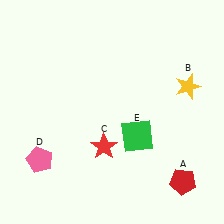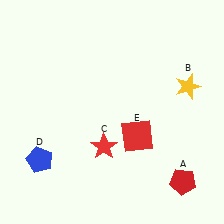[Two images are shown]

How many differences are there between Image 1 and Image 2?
There are 2 differences between the two images.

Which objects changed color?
D changed from pink to blue. E changed from green to red.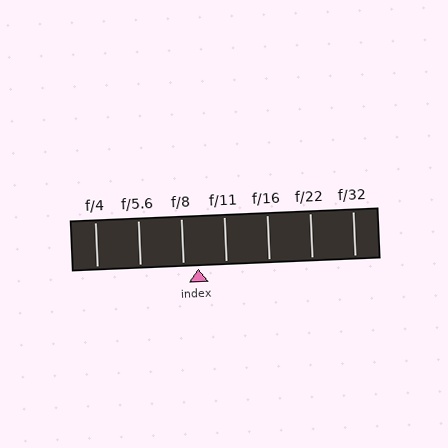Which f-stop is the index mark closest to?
The index mark is closest to f/8.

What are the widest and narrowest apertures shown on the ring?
The widest aperture shown is f/4 and the narrowest is f/32.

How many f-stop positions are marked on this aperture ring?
There are 7 f-stop positions marked.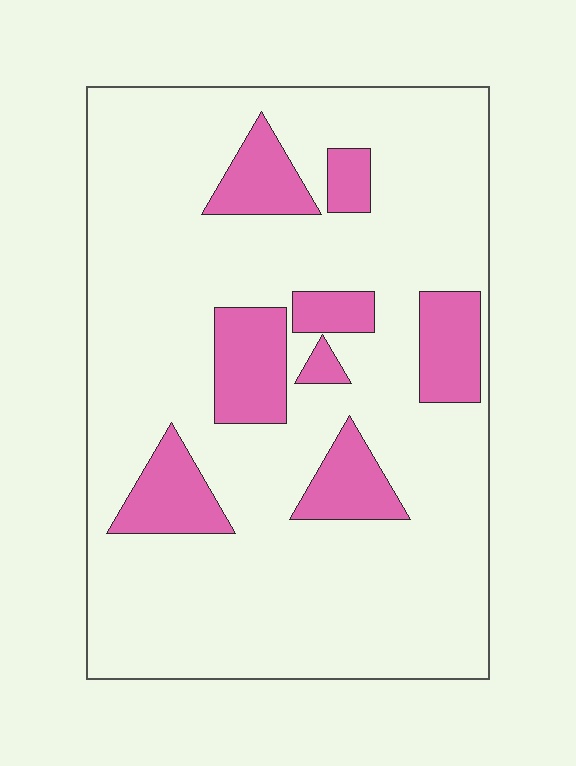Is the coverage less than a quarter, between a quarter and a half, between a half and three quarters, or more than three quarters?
Less than a quarter.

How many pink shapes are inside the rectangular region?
8.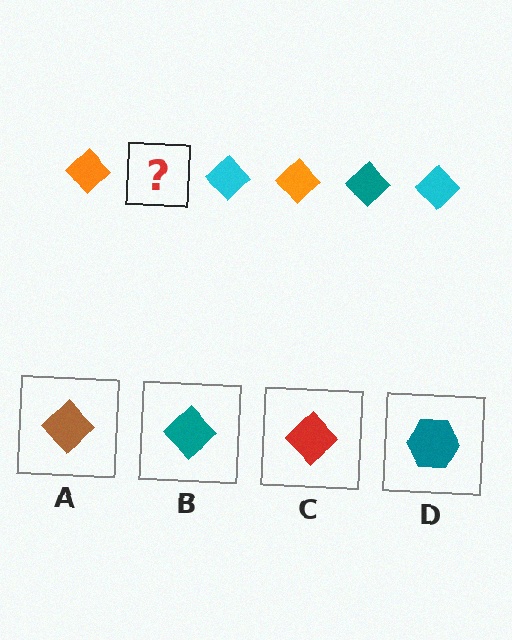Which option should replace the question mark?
Option B.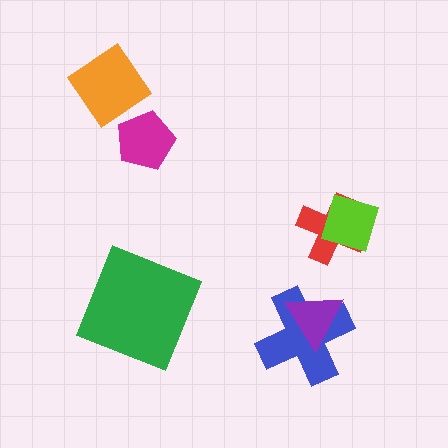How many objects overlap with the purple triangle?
1 object overlaps with the purple triangle.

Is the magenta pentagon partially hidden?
Yes, it is partially covered by another shape.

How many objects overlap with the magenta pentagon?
1 object overlaps with the magenta pentagon.